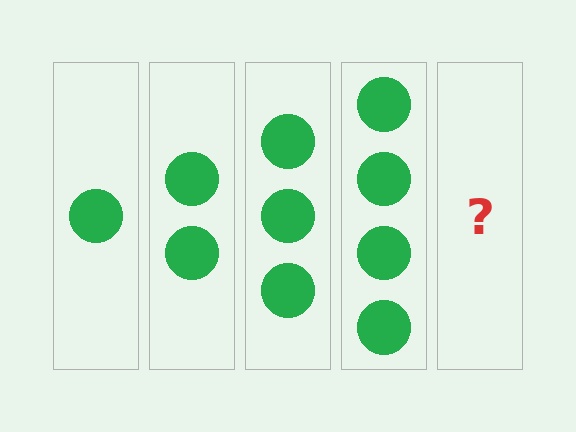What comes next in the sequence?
The next element should be 5 circles.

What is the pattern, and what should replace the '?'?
The pattern is that each step adds one more circle. The '?' should be 5 circles.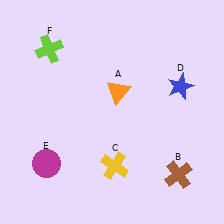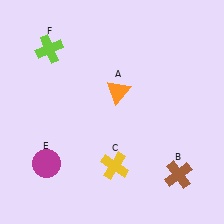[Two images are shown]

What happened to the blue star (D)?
The blue star (D) was removed in Image 2. It was in the top-right area of Image 1.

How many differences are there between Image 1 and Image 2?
There is 1 difference between the two images.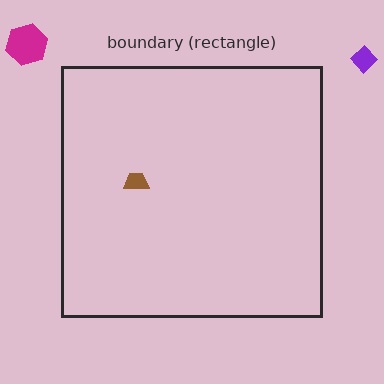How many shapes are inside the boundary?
1 inside, 2 outside.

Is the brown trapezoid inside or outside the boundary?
Inside.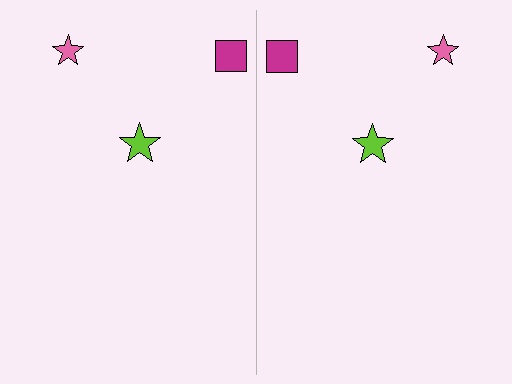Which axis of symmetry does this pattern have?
The pattern has a vertical axis of symmetry running through the center of the image.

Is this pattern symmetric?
Yes, this pattern has bilateral (reflection) symmetry.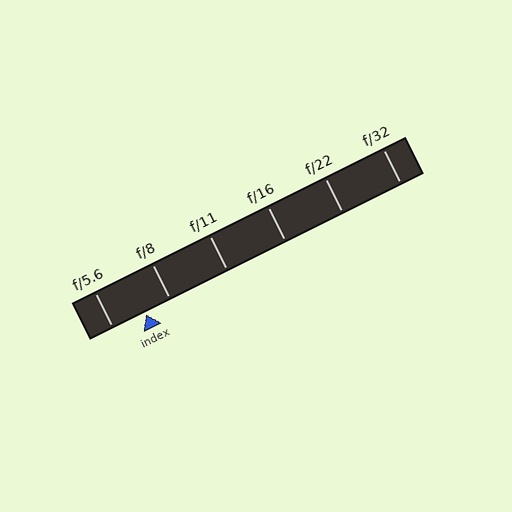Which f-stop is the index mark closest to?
The index mark is closest to f/8.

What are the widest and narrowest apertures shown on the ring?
The widest aperture shown is f/5.6 and the narrowest is f/32.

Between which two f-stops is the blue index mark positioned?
The index mark is between f/5.6 and f/8.